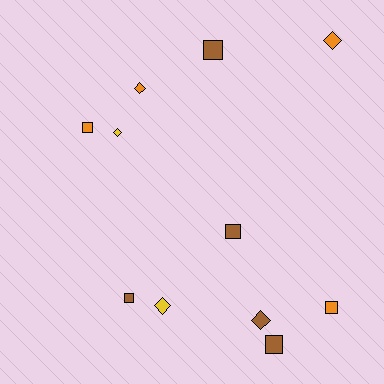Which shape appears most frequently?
Square, with 6 objects.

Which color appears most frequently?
Brown, with 5 objects.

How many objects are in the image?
There are 11 objects.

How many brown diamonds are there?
There is 1 brown diamond.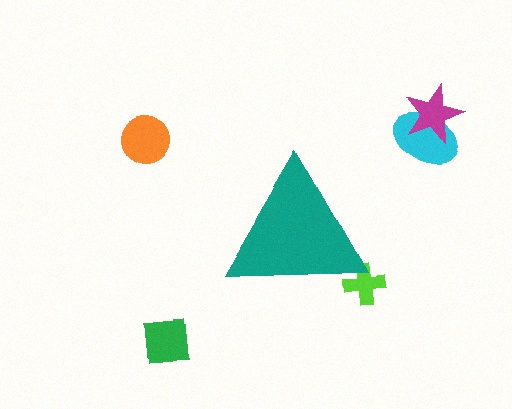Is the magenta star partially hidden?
No, the magenta star is fully visible.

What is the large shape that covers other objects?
A teal triangle.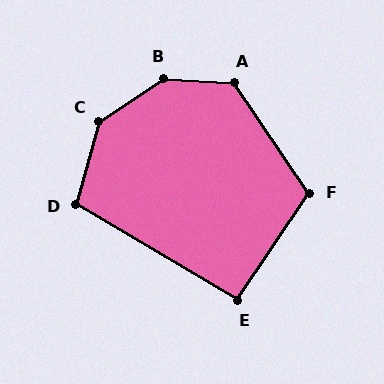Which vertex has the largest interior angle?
B, at approximately 143 degrees.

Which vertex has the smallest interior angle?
E, at approximately 93 degrees.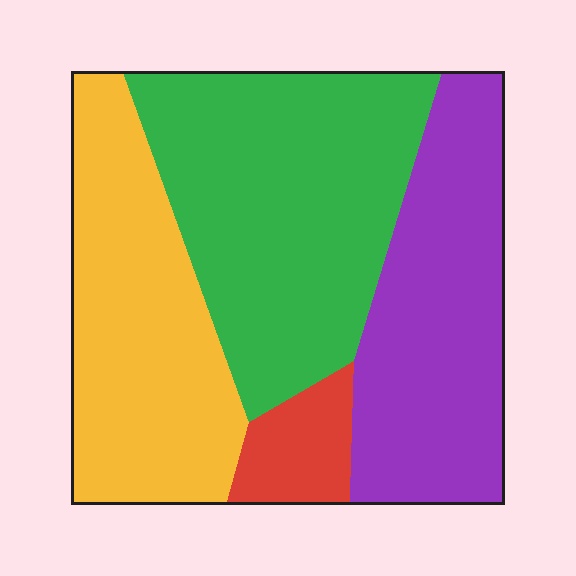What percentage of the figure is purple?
Purple covers about 30% of the figure.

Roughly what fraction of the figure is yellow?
Yellow covers 29% of the figure.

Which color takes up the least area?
Red, at roughly 5%.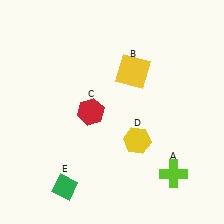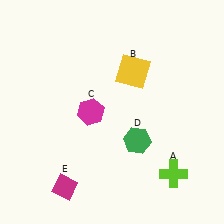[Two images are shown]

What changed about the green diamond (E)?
In Image 1, E is green. In Image 2, it changed to magenta.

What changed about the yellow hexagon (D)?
In Image 1, D is yellow. In Image 2, it changed to green.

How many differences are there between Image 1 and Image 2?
There are 3 differences between the two images.